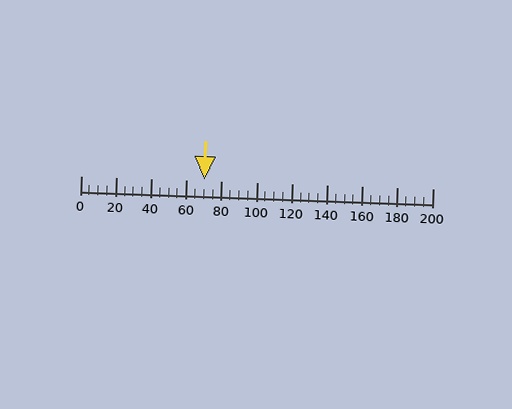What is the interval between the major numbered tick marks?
The major tick marks are spaced 20 units apart.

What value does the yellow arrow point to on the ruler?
The yellow arrow points to approximately 70.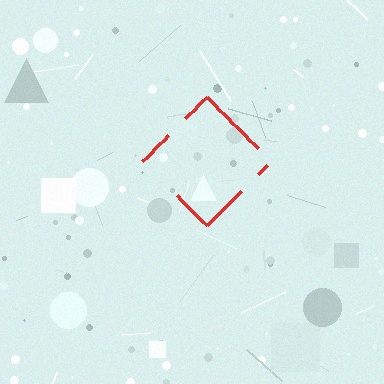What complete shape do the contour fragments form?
The contour fragments form a diamond.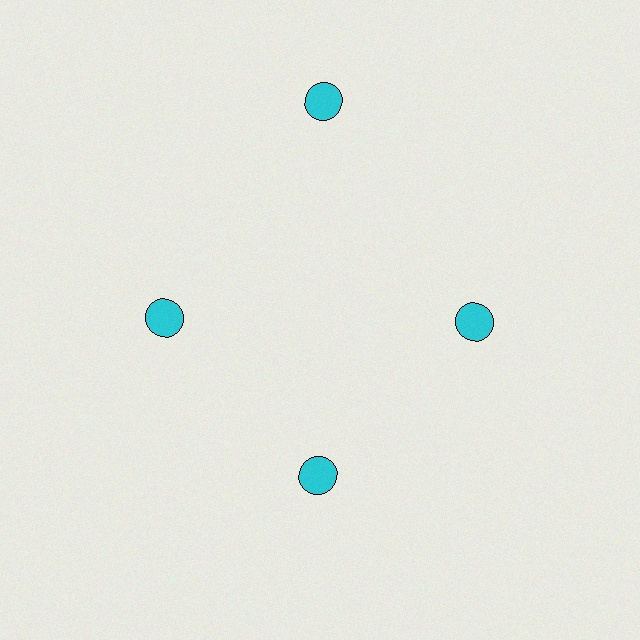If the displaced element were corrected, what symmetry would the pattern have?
It would have 4-fold rotational symmetry — the pattern would map onto itself every 90 degrees.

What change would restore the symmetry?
The symmetry would be restored by moving it inward, back onto the ring so that all 4 circles sit at equal angles and equal distance from the center.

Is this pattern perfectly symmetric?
No. The 4 cyan circles are arranged in a ring, but one element near the 12 o'clock position is pushed outward from the center, breaking the 4-fold rotational symmetry.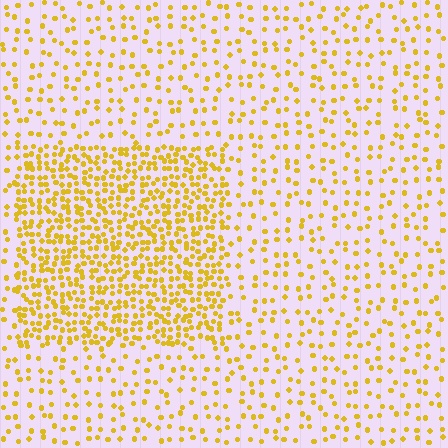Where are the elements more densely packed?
The elements are more densely packed inside the rectangle boundary.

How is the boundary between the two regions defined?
The boundary is defined by a change in element density (approximately 2.6x ratio). All elements are the same color, size, and shape.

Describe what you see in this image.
The image contains small yellow elements arranged at two different densities. A rectangle-shaped region is visible where the elements are more densely packed than the surrounding area.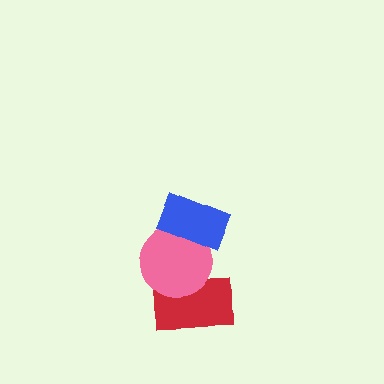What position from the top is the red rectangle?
The red rectangle is 3rd from the top.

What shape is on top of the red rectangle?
The pink circle is on top of the red rectangle.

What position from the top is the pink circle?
The pink circle is 2nd from the top.